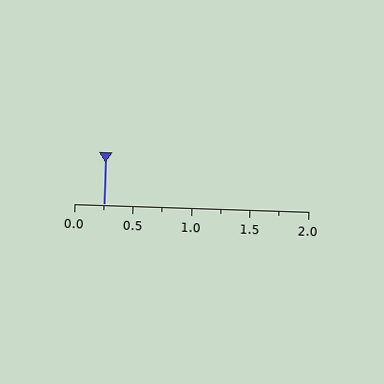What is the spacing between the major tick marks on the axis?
The major ticks are spaced 0.5 apart.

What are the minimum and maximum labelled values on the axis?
The axis runs from 0.0 to 2.0.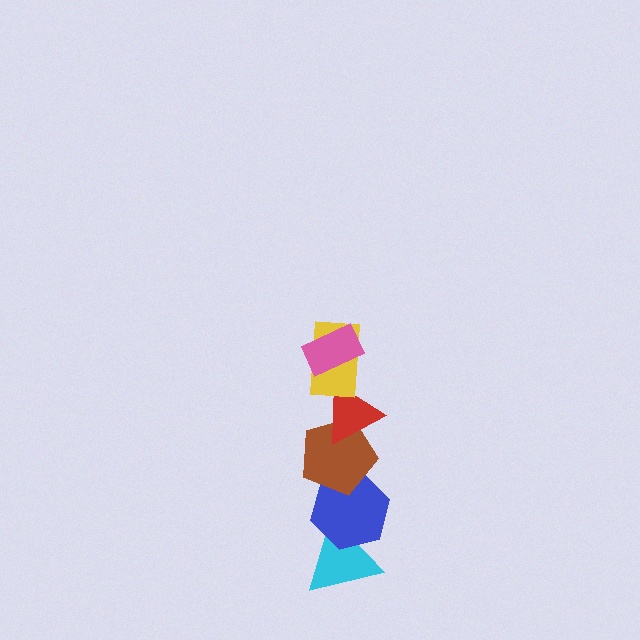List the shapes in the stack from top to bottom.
From top to bottom: the pink rectangle, the yellow rectangle, the red triangle, the brown pentagon, the blue hexagon, the cyan triangle.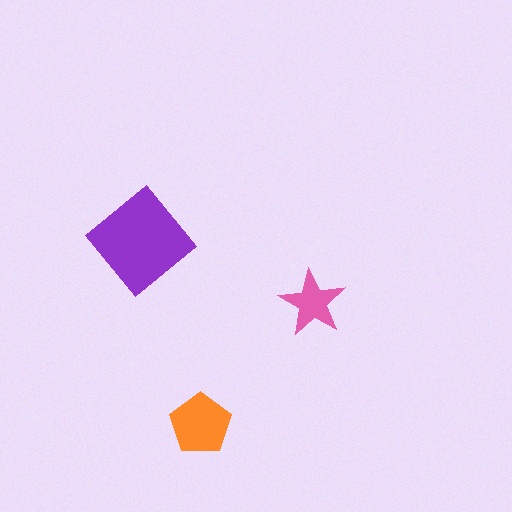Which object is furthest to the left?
The purple diamond is leftmost.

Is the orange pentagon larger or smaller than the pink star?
Larger.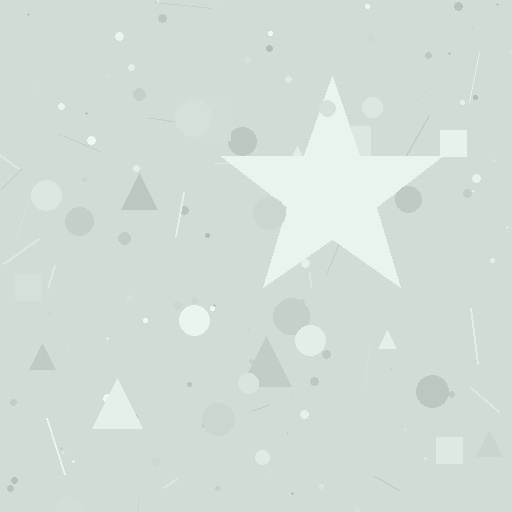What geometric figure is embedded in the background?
A star is embedded in the background.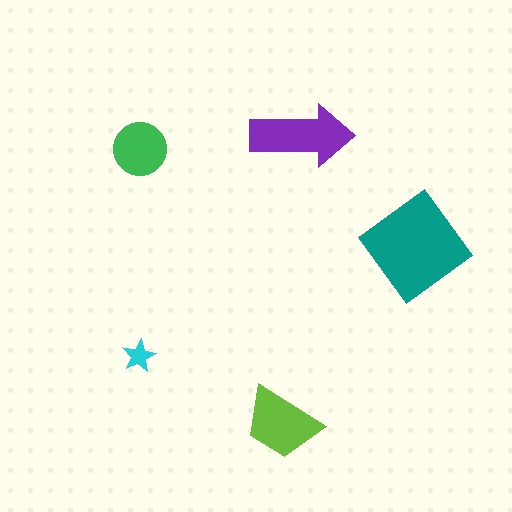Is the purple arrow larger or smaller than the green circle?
Larger.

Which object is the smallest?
The cyan star.